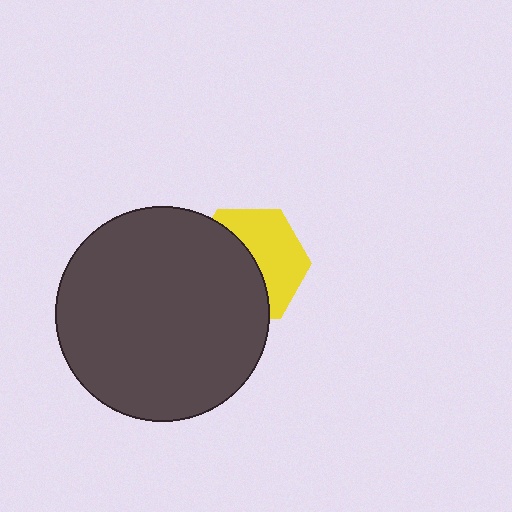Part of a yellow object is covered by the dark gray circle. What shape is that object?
It is a hexagon.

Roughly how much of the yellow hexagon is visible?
About half of it is visible (roughly 47%).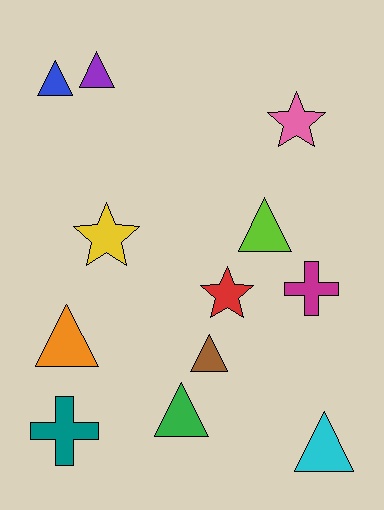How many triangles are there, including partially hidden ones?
There are 7 triangles.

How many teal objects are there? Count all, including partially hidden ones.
There is 1 teal object.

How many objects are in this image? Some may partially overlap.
There are 12 objects.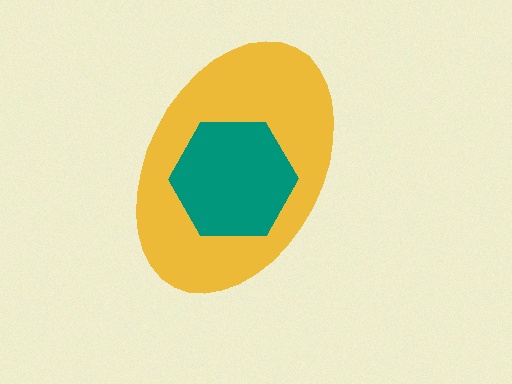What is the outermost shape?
The yellow ellipse.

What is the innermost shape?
The teal hexagon.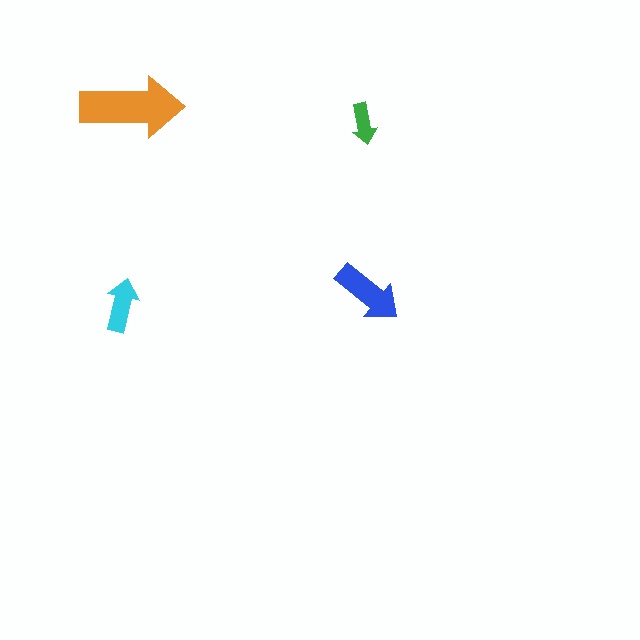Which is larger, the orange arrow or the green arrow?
The orange one.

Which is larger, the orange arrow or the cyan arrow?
The orange one.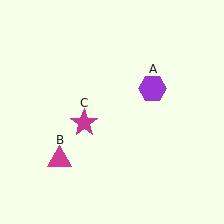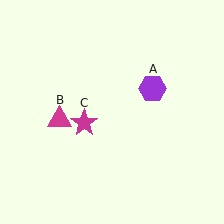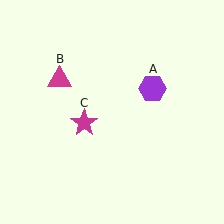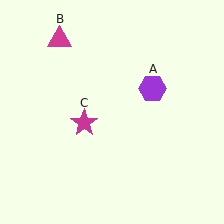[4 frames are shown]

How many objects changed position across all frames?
1 object changed position: magenta triangle (object B).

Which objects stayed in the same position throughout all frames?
Purple hexagon (object A) and magenta star (object C) remained stationary.